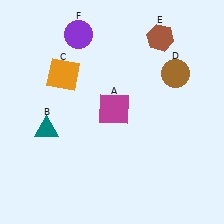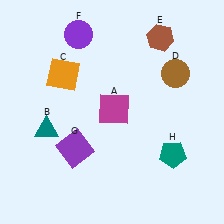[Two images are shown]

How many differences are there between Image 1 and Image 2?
There are 2 differences between the two images.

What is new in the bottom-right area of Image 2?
A teal pentagon (H) was added in the bottom-right area of Image 2.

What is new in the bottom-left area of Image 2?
A purple square (G) was added in the bottom-left area of Image 2.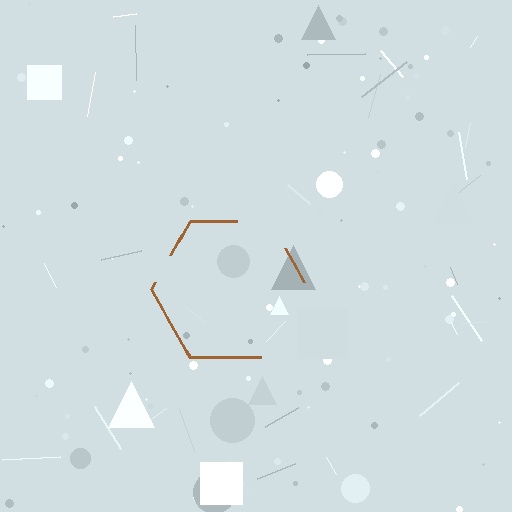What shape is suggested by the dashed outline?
The dashed outline suggests a hexagon.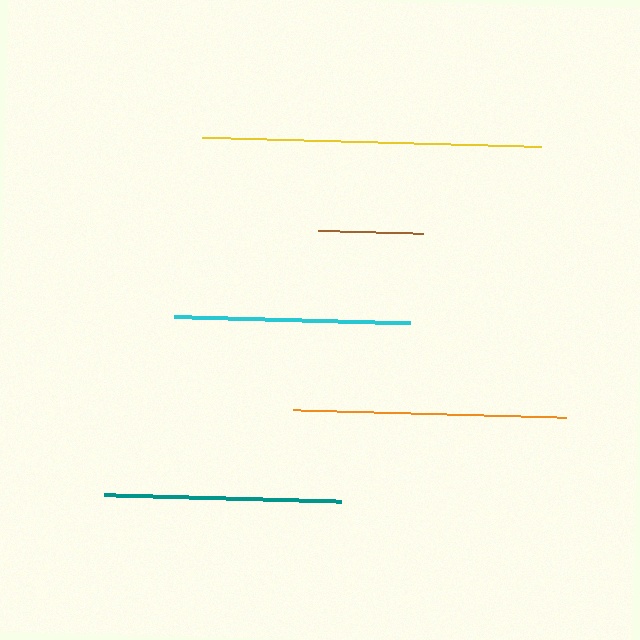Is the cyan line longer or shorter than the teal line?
The teal line is longer than the cyan line.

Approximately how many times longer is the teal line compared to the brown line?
The teal line is approximately 2.3 times the length of the brown line.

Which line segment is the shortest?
The brown line is the shortest at approximately 105 pixels.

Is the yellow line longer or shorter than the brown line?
The yellow line is longer than the brown line.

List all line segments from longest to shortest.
From longest to shortest: yellow, orange, teal, cyan, brown.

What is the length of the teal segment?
The teal segment is approximately 237 pixels long.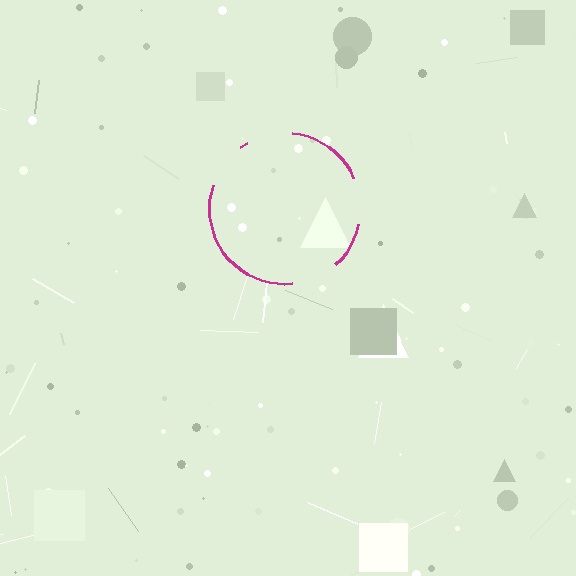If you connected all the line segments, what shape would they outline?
They would outline a circle.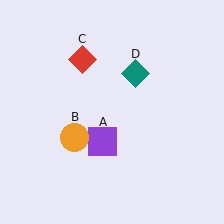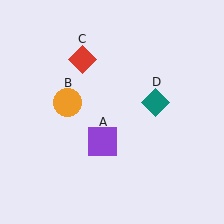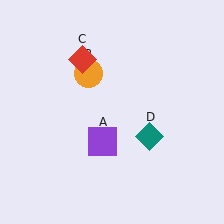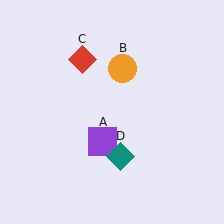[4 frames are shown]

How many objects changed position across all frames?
2 objects changed position: orange circle (object B), teal diamond (object D).